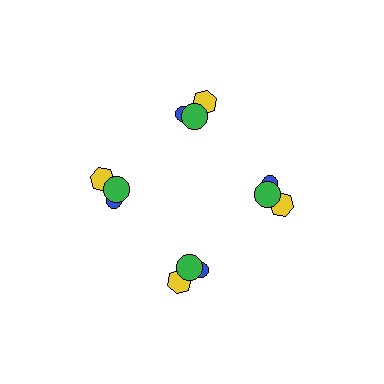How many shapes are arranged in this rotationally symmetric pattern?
There are 12 shapes, arranged in 4 groups of 3.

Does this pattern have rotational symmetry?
Yes, this pattern has 4-fold rotational symmetry. It looks the same after rotating 90 degrees around the center.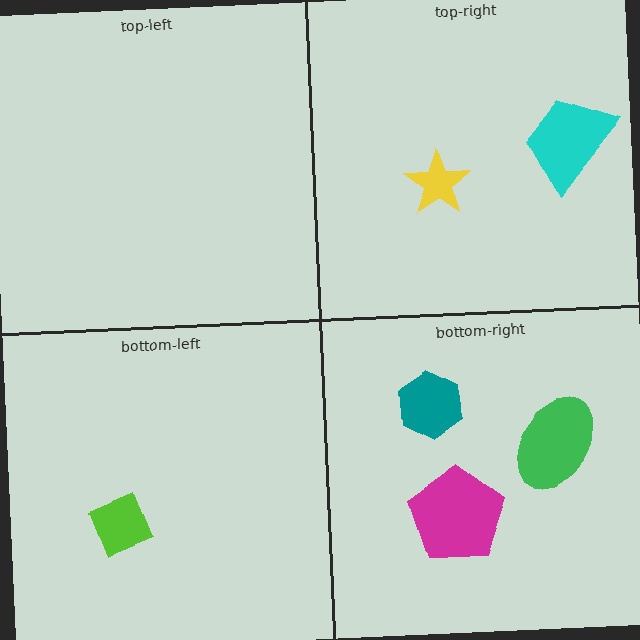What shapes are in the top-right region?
The yellow star, the cyan trapezoid.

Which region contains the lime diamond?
The bottom-left region.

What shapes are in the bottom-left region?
The lime diamond.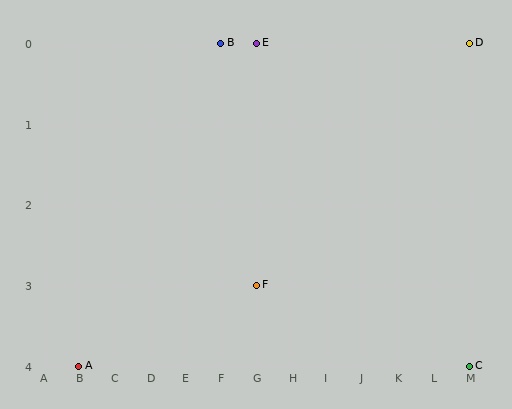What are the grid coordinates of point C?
Point C is at grid coordinates (M, 4).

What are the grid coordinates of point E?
Point E is at grid coordinates (G, 0).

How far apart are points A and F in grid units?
Points A and F are 5 columns and 1 row apart (about 5.1 grid units diagonally).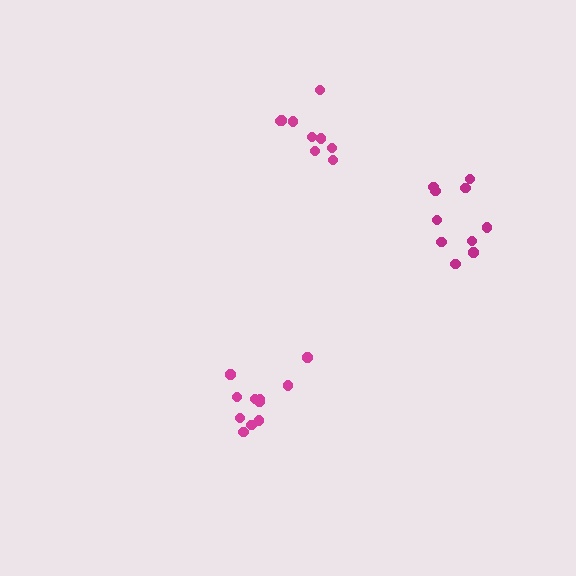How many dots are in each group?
Group 1: 9 dots, Group 2: 10 dots, Group 3: 11 dots (30 total).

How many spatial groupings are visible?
There are 3 spatial groupings.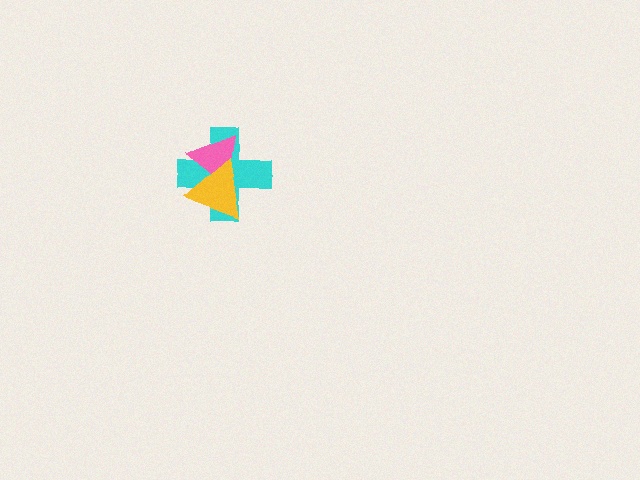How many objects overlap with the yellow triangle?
2 objects overlap with the yellow triangle.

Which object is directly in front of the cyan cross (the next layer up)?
The pink triangle is directly in front of the cyan cross.